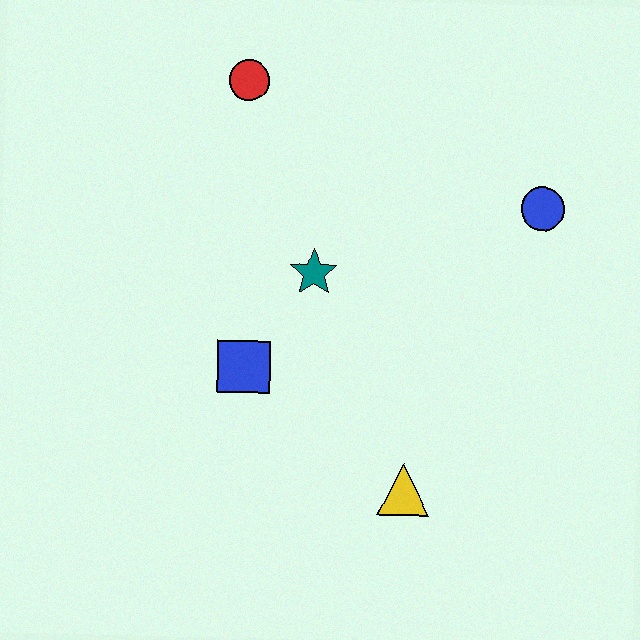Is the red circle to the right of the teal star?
No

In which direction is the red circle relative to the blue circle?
The red circle is to the left of the blue circle.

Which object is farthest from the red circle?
The yellow triangle is farthest from the red circle.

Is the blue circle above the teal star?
Yes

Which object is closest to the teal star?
The blue square is closest to the teal star.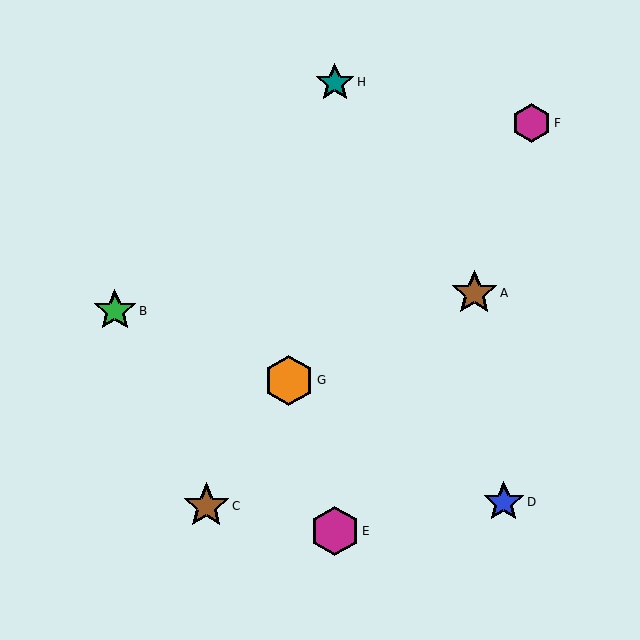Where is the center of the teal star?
The center of the teal star is at (335, 82).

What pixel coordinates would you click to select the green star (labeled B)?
Click at (115, 311) to select the green star B.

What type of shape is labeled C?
Shape C is a brown star.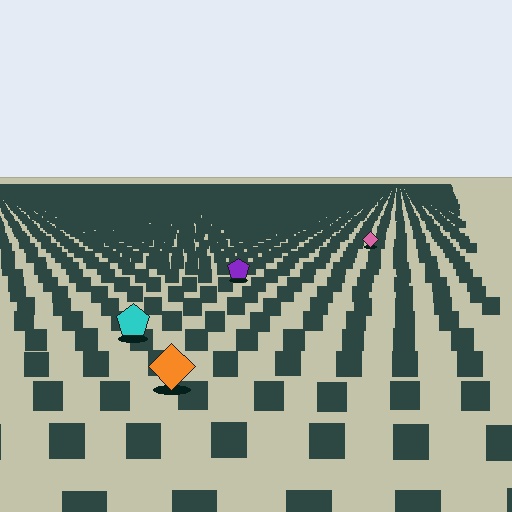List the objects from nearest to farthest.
From nearest to farthest: the orange diamond, the cyan pentagon, the purple pentagon, the pink diamond.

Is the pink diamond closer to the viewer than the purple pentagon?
No. The purple pentagon is closer — you can tell from the texture gradient: the ground texture is coarser near it.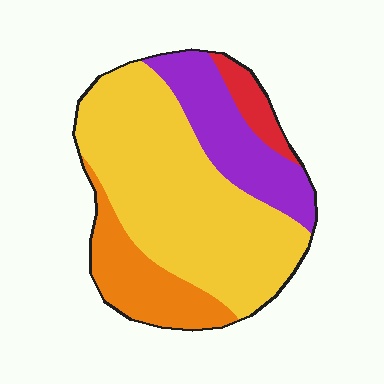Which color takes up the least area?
Red, at roughly 5%.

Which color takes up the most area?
Yellow, at roughly 55%.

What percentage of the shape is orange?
Orange takes up less than a quarter of the shape.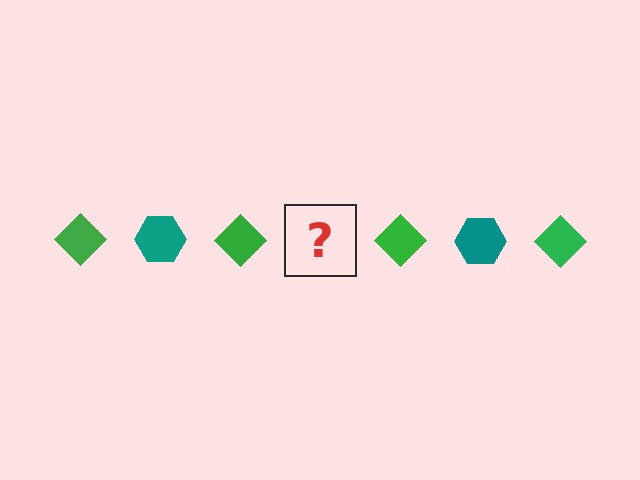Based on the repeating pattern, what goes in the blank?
The blank should be a teal hexagon.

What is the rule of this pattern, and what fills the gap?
The rule is that the pattern alternates between green diamond and teal hexagon. The gap should be filled with a teal hexagon.